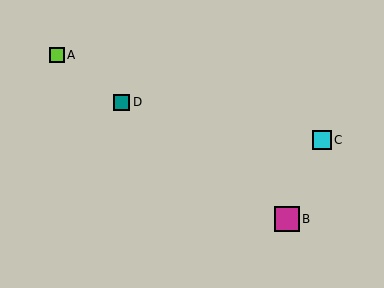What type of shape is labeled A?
Shape A is a lime square.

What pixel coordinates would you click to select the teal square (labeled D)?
Click at (122, 102) to select the teal square D.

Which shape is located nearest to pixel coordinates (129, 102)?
The teal square (labeled D) at (122, 102) is nearest to that location.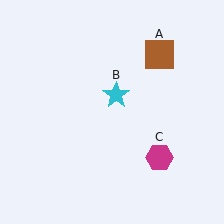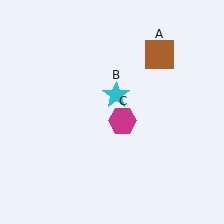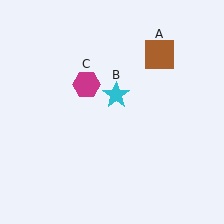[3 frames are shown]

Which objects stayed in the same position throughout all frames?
Brown square (object A) and cyan star (object B) remained stationary.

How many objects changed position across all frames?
1 object changed position: magenta hexagon (object C).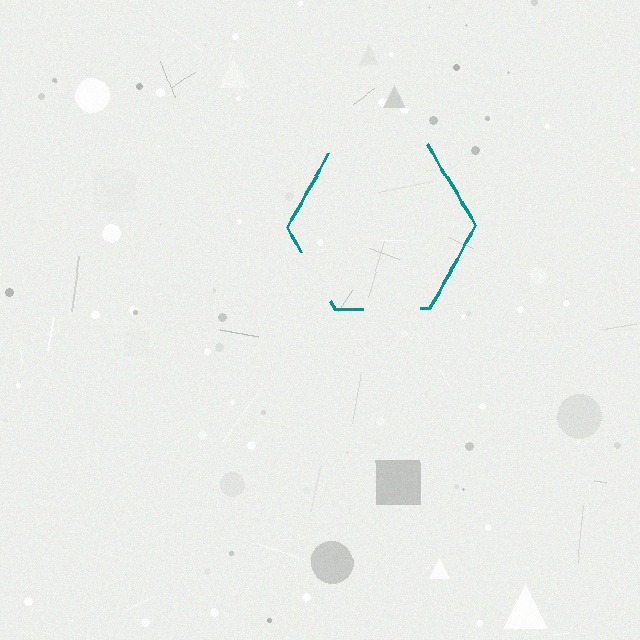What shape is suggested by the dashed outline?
The dashed outline suggests a hexagon.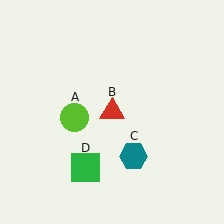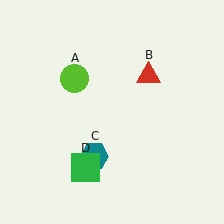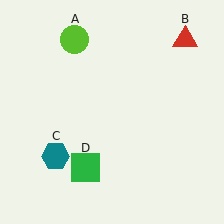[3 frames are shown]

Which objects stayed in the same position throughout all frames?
Green square (object D) remained stationary.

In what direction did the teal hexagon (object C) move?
The teal hexagon (object C) moved left.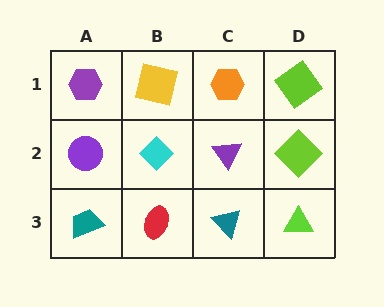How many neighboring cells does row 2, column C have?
4.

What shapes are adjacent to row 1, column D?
A lime diamond (row 2, column D), an orange hexagon (row 1, column C).